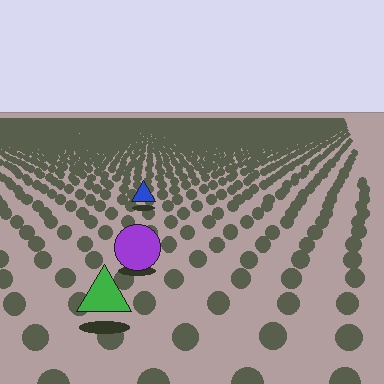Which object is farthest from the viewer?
The blue triangle is farthest from the viewer. It appears smaller and the ground texture around it is denser.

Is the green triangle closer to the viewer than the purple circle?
Yes. The green triangle is closer — you can tell from the texture gradient: the ground texture is coarser near it.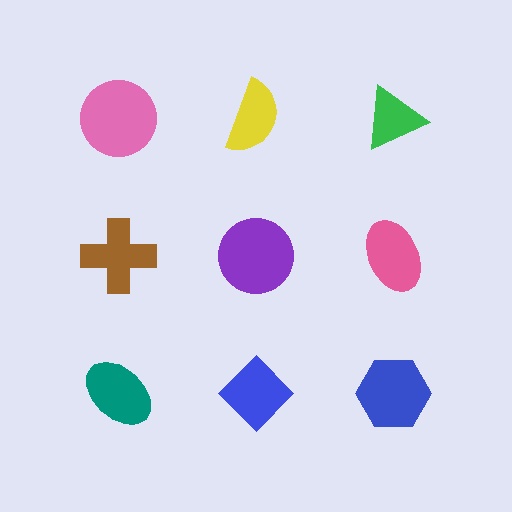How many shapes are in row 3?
3 shapes.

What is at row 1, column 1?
A pink circle.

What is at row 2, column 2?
A purple circle.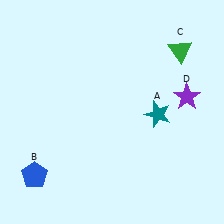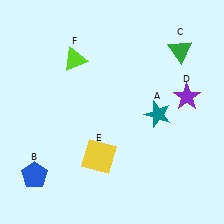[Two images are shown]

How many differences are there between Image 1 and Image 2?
There are 2 differences between the two images.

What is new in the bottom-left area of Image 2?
A yellow square (E) was added in the bottom-left area of Image 2.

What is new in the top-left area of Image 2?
A lime triangle (F) was added in the top-left area of Image 2.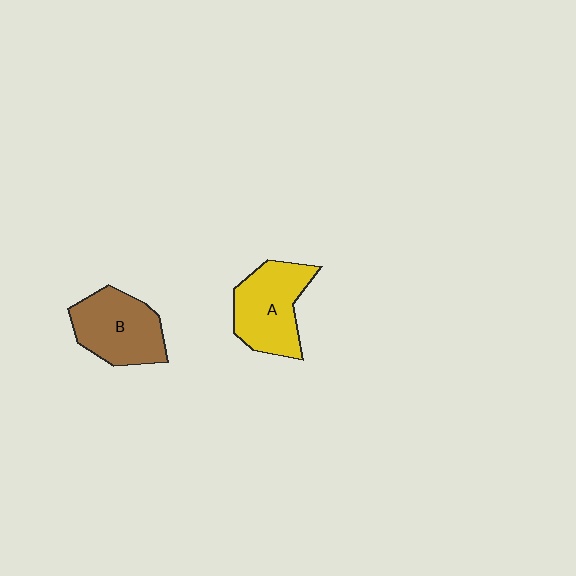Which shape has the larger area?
Shape A (yellow).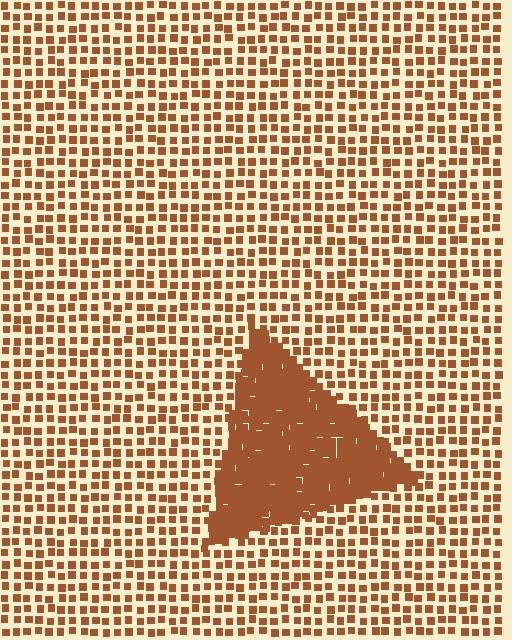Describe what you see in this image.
The image contains small brown elements arranged at two different densities. A triangle-shaped region is visible where the elements are more densely packed than the surrounding area.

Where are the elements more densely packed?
The elements are more densely packed inside the triangle boundary.